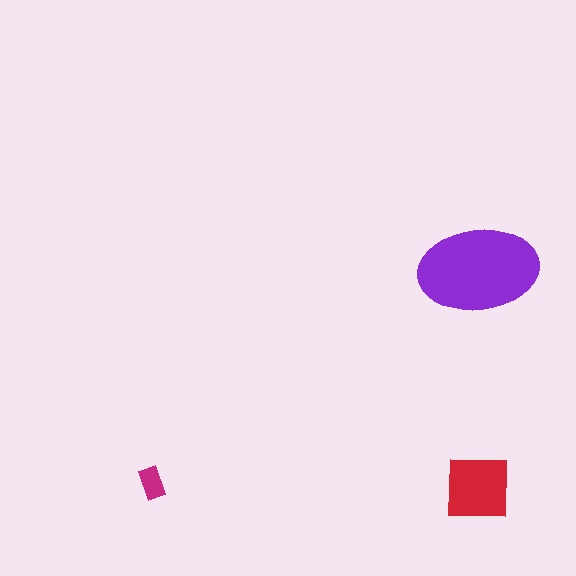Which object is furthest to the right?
The purple ellipse is rightmost.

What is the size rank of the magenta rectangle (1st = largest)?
3rd.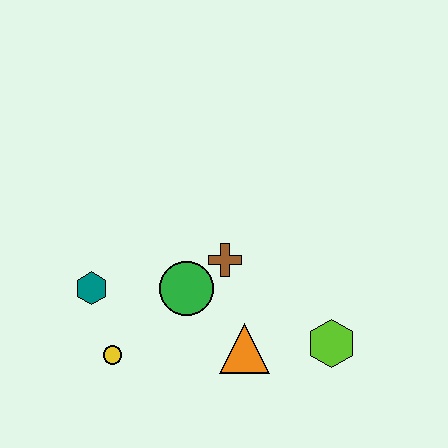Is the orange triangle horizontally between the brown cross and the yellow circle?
No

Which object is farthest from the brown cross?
The yellow circle is farthest from the brown cross.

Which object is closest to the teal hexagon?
The yellow circle is closest to the teal hexagon.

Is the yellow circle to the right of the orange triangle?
No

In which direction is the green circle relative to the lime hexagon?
The green circle is to the left of the lime hexagon.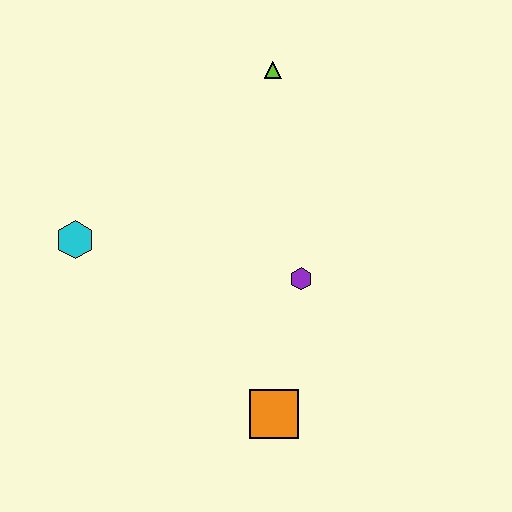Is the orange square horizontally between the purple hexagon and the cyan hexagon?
Yes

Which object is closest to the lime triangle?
The purple hexagon is closest to the lime triangle.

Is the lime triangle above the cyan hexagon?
Yes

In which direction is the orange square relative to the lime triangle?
The orange square is below the lime triangle.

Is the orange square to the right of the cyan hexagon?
Yes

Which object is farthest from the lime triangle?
The orange square is farthest from the lime triangle.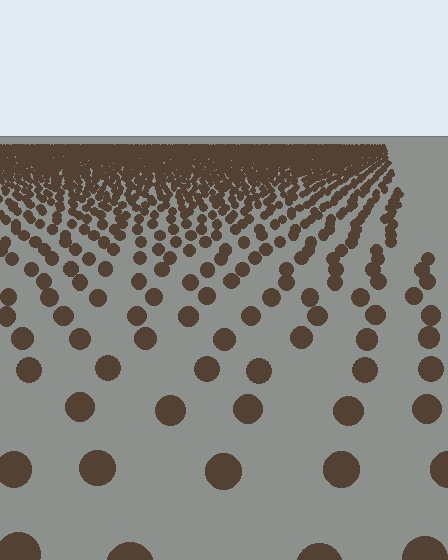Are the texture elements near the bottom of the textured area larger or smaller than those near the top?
Larger. Near the bottom, elements are closer to the viewer and appear at a bigger on-screen size.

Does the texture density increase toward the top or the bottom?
Density increases toward the top.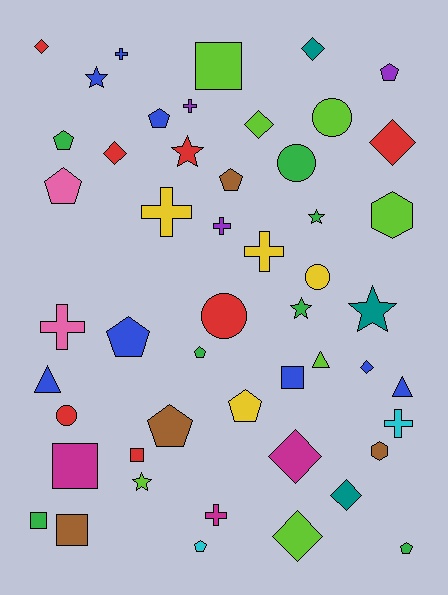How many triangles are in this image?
There are 3 triangles.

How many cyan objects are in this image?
There are 2 cyan objects.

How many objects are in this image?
There are 50 objects.